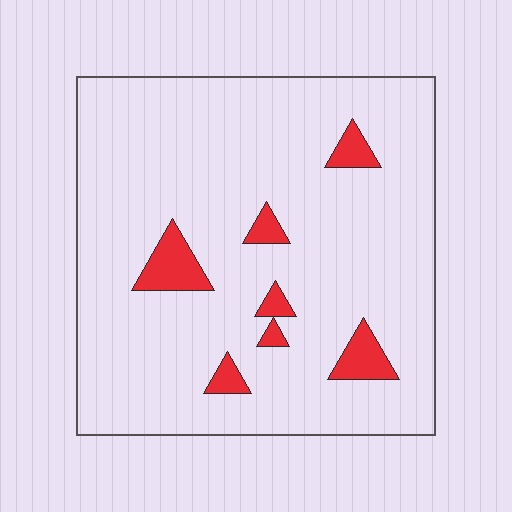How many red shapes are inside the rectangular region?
7.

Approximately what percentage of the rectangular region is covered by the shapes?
Approximately 10%.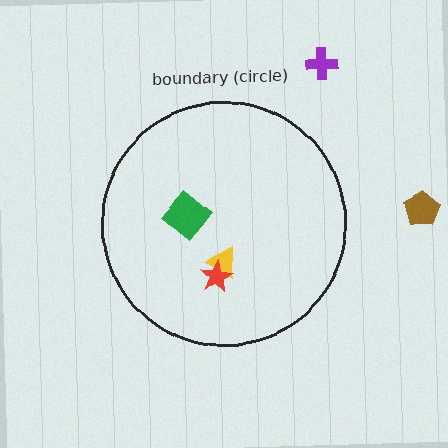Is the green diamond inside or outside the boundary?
Inside.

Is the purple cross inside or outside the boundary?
Outside.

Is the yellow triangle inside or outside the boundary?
Inside.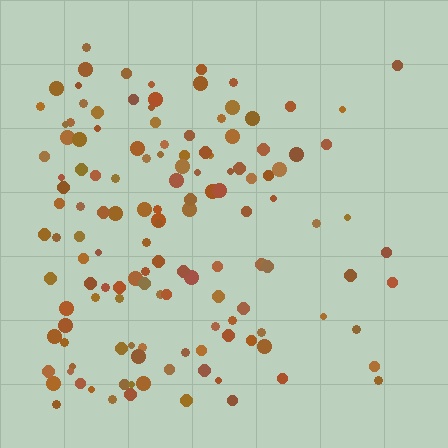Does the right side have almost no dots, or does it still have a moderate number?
Still a moderate number, just noticeably fewer than the left.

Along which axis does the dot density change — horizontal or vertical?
Horizontal.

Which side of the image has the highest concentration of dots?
The left.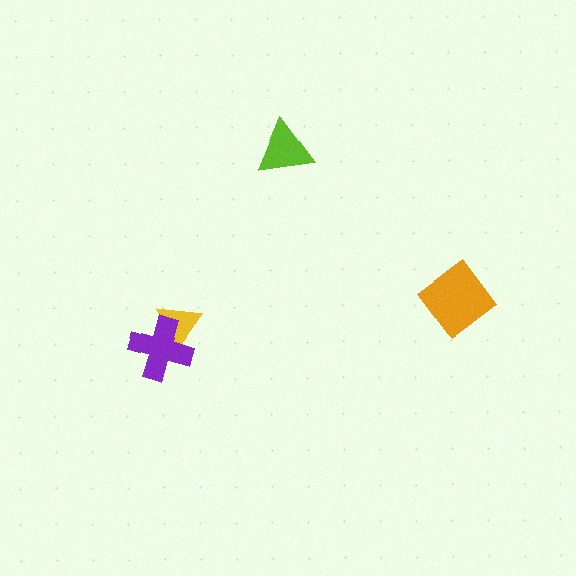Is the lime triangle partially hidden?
No, no other shape covers it.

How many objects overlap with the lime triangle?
0 objects overlap with the lime triangle.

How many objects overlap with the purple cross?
1 object overlaps with the purple cross.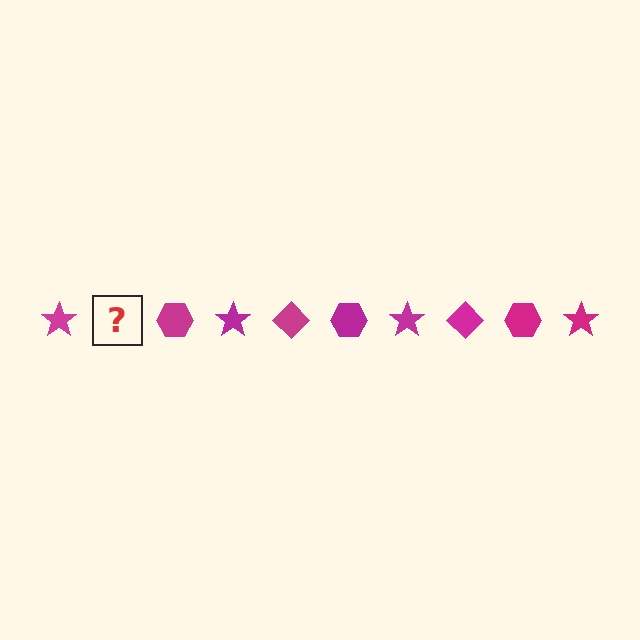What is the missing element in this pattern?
The missing element is a magenta diamond.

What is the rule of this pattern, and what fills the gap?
The rule is that the pattern cycles through star, diamond, hexagon shapes in magenta. The gap should be filled with a magenta diamond.